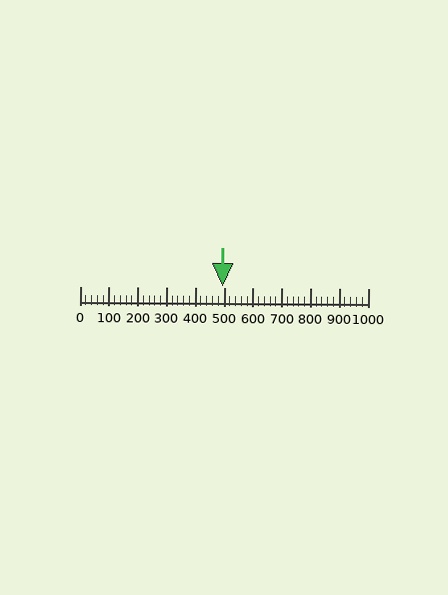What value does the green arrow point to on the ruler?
The green arrow points to approximately 496.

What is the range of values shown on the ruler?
The ruler shows values from 0 to 1000.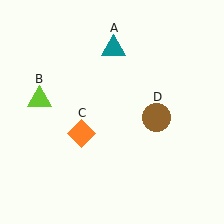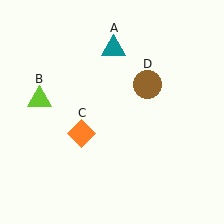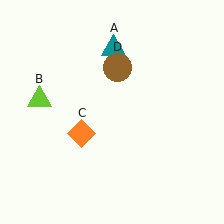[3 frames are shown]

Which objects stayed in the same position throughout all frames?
Teal triangle (object A) and lime triangle (object B) and orange diamond (object C) remained stationary.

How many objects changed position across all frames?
1 object changed position: brown circle (object D).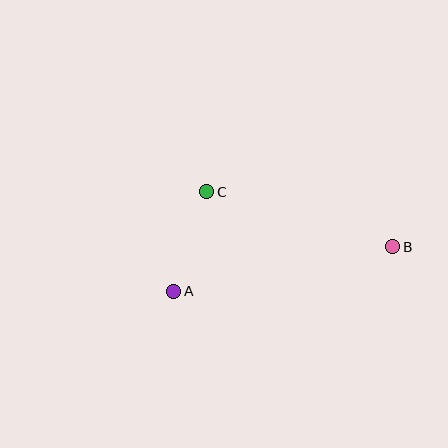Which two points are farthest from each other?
Points A and B are farthest from each other.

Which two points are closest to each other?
Points A and C are closest to each other.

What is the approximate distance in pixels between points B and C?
The distance between B and C is approximately 194 pixels.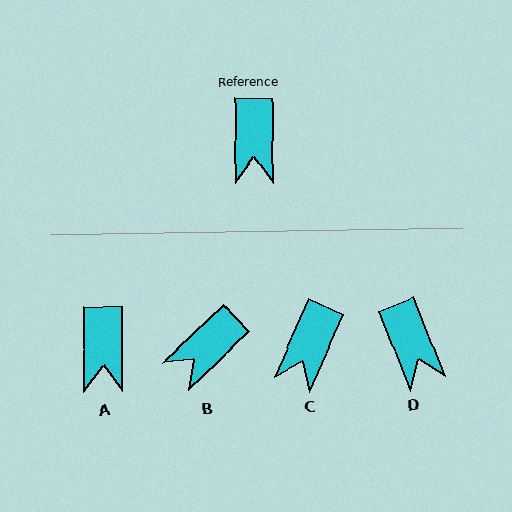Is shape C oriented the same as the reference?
No, it is off by about 24 degrees.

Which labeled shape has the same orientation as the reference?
A.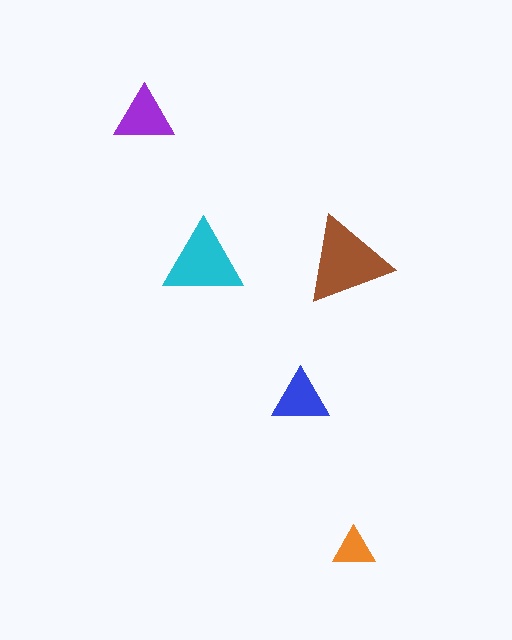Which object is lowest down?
The orange triangle is bottommost.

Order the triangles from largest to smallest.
the brown one, the cyan one, the purple one, the blue one, the orange one.